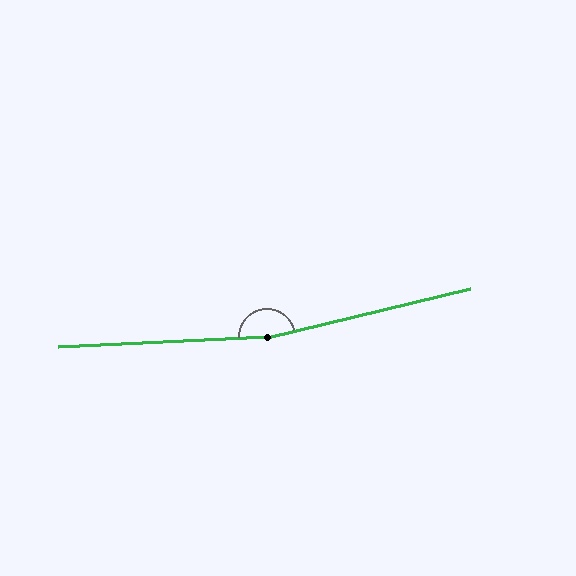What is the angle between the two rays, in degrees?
Approximately 169 degrees.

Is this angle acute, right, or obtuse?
It is obtuse.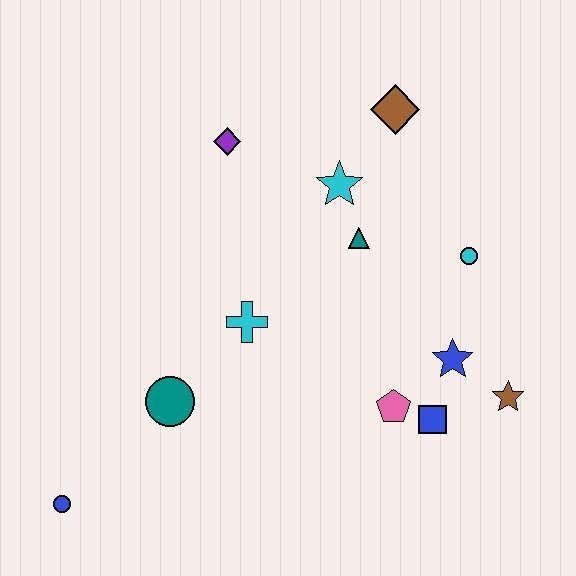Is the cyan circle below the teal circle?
No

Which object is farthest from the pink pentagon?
The blue circle is farthest from the pink pentagon.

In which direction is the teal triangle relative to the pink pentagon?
The teal triangle is above the pink pentagon.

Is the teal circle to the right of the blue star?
No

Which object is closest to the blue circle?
The teal circle is closest to the blue circle.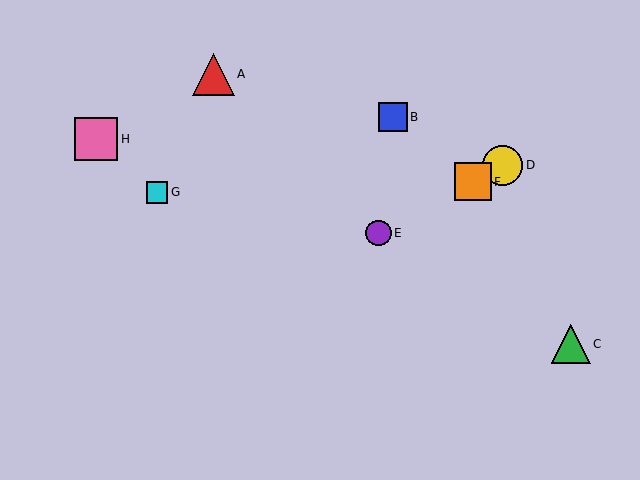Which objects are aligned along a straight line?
Objects D, E, F are aligned along a straight line.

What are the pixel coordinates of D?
Object D is at (503, 165).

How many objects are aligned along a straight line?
3 objects (D, E, F) are aligned along a straight line.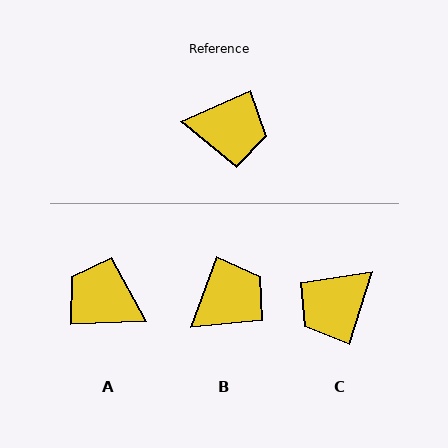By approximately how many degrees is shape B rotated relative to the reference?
Approximately 46 degrees counter-clockwise.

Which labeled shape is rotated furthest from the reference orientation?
A, about 159 degrees away.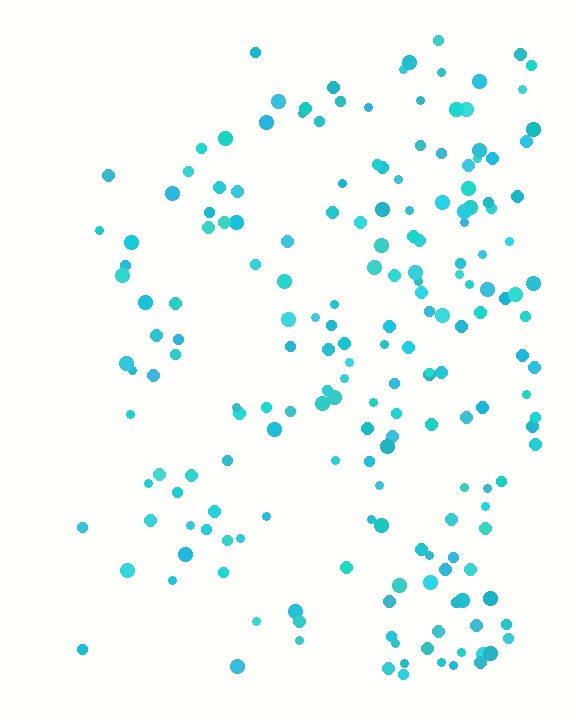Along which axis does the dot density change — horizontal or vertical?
Horizontal.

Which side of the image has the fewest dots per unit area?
The left.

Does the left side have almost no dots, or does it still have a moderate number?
Still a moderate number, just noticeably fewer than the right.